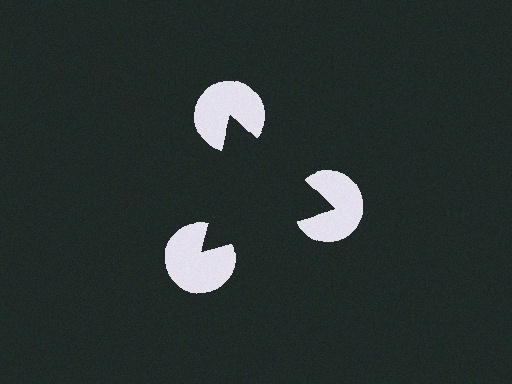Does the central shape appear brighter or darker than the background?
It typically appears slightly darker than the background, even though no actual brightness change is drawn.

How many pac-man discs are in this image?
There are 3 — one at each vertex of the illusory triangle.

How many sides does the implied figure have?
3 sides.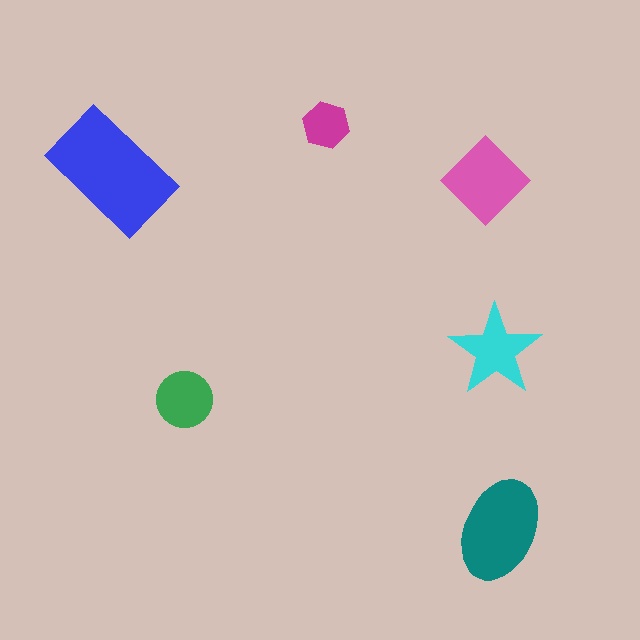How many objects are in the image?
There are 6 objects in the image.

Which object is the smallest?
The magenta hexagon.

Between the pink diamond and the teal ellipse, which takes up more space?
The teal ellipse.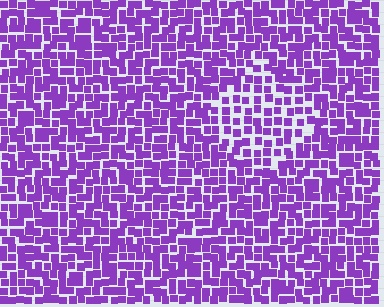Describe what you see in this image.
The image contains small purple elements arranged at two different densities. A diamond-shaped region is visible where the elements are less densely packed than the surrounding area.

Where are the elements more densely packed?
The elements are more densely packed outside the diamond boundary.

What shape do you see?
I see a diamond.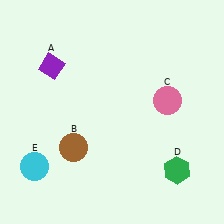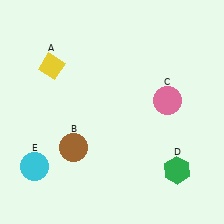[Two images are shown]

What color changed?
The diamond (A) changed from purple in Image 1 to yellow in Image 2.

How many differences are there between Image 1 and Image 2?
There is 1 difference between the two images.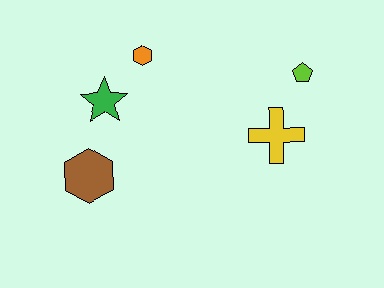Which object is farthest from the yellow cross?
The brown hexagon is farthest from the yellow cross.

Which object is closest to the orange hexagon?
The green star is closest to the orange hexagon.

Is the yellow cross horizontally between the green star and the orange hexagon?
No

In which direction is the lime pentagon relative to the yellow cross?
The lime pentagon is above the yellow cross.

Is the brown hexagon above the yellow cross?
No